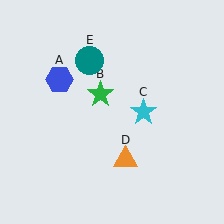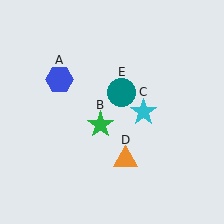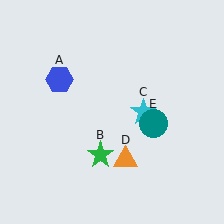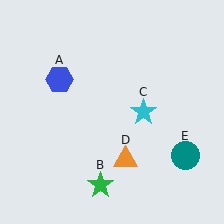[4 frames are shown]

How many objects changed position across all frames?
2 objects changed position: green star (object B), teal circle (object E).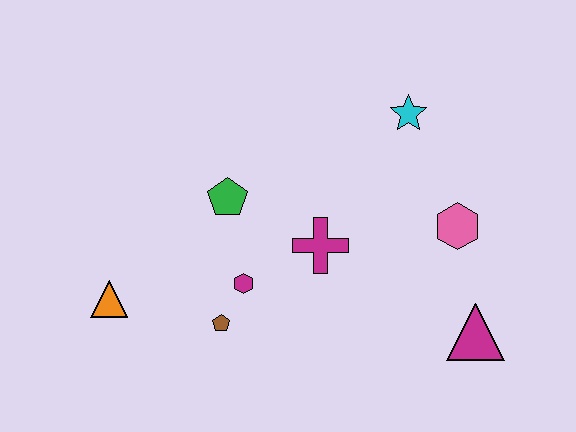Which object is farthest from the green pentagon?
The magenta triangle is farthest from the green pentagon.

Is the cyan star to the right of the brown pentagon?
Yes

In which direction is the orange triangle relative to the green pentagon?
The orange triangle is to the left of the green pentagon.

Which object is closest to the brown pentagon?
The magenta hexagon is closest to the brown pentagon.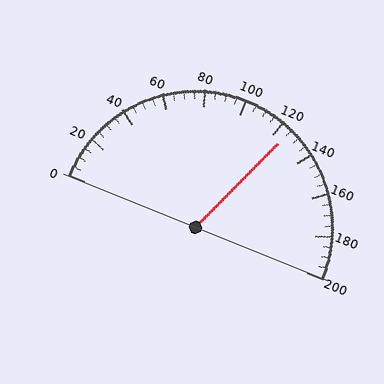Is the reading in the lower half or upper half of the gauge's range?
The reading is in the upper half of the range (0 to 200).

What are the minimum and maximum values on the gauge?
The gauge ranges from 0 to 200.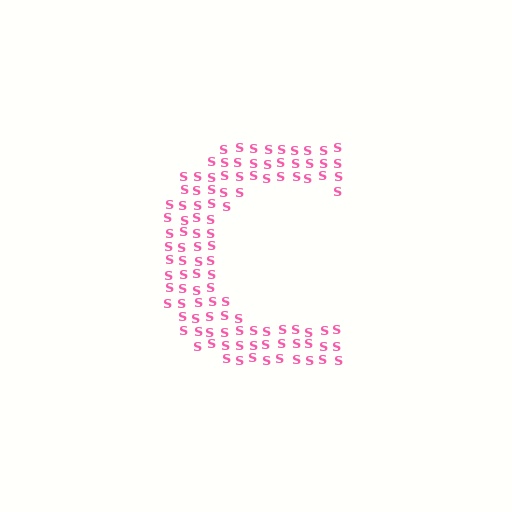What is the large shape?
The large shape is the letter C.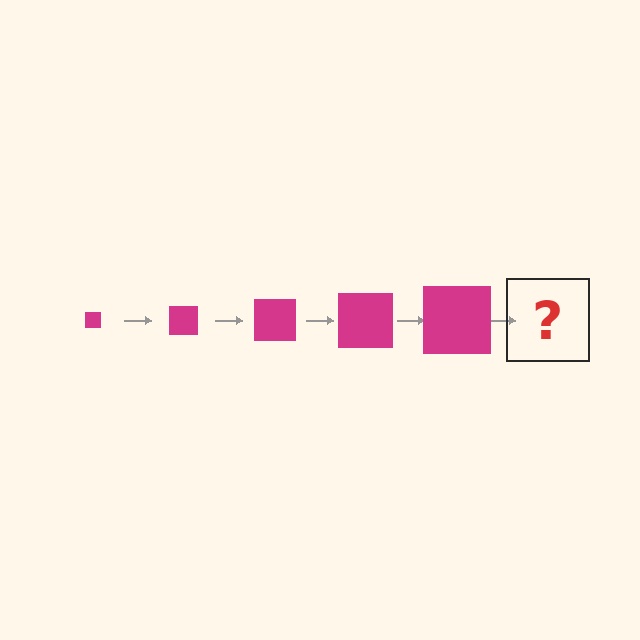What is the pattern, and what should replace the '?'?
The pattern is that the square gets progressively larger each step. The '?' should be a magenta square, larger than the previous one.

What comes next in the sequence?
The next element should be a magenta square, larger than the previous one.